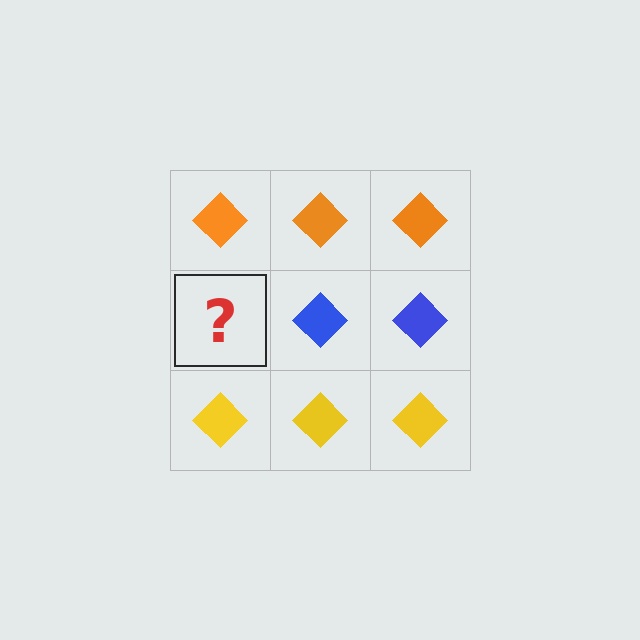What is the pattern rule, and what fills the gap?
The rule is that each row has a consistent color. The gap should be filled with a blue diamond.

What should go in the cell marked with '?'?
The missing cell should contain a blue diamond.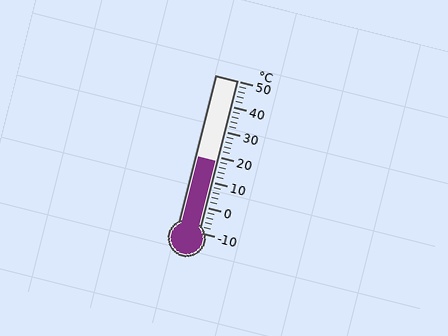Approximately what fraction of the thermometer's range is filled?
The thermometer is filled to approximately 45% of its range.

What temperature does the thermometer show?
The thermometer shows approximately 18°C.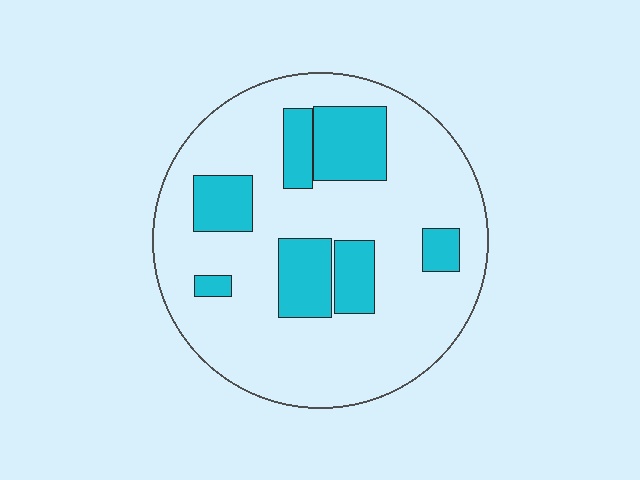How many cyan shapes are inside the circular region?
7.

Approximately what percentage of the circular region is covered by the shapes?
Approximately 25%.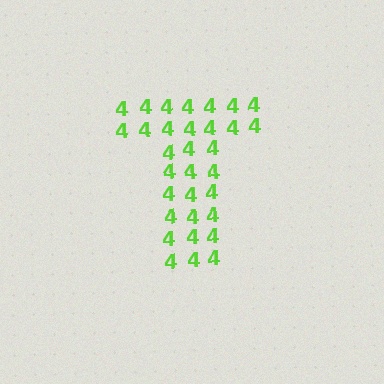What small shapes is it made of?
It is made of small digit 4's.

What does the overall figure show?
The overall figure shows the letter T.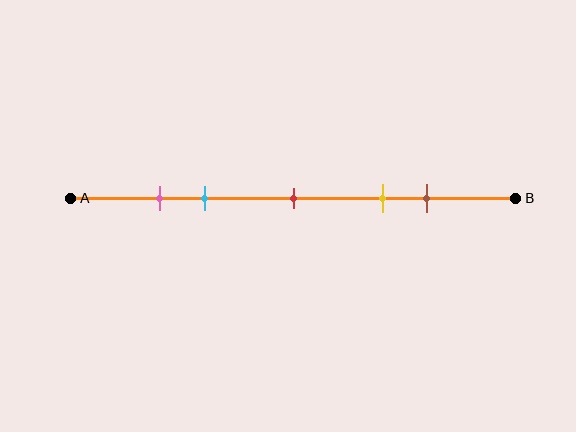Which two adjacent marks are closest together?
The pink and cyan marks are the closest adjacent pair.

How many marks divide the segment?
There are 5 marks dividing the segment.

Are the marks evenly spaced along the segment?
No, the marks are not evenly spaced.